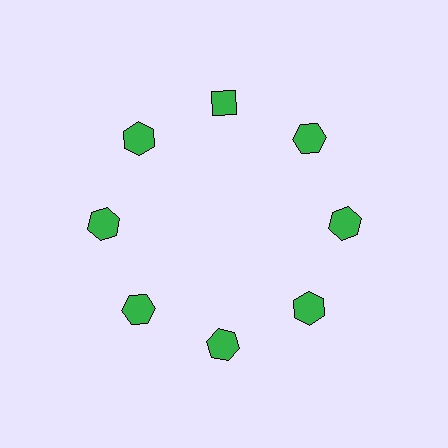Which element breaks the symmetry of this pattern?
The green diamond at roughly the 12 o'clock position breaks the symmetry. All other shapes are green hexagons.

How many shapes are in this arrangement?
There are 8 shapes arranged in a ring pattern.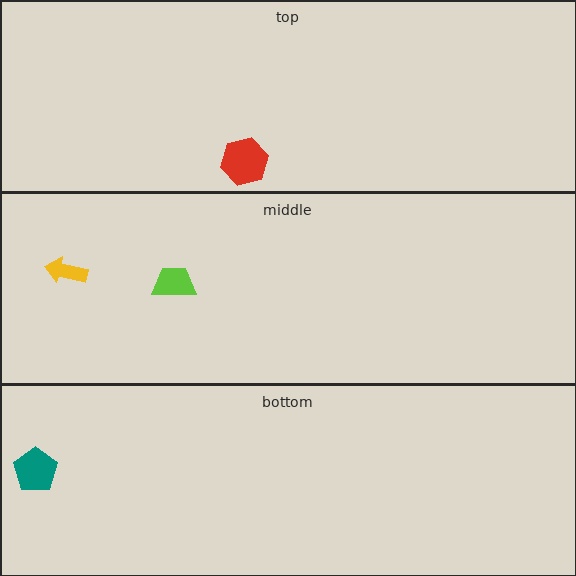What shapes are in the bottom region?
The teal pentagon.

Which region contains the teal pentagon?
The bottom region.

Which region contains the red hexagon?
The top region.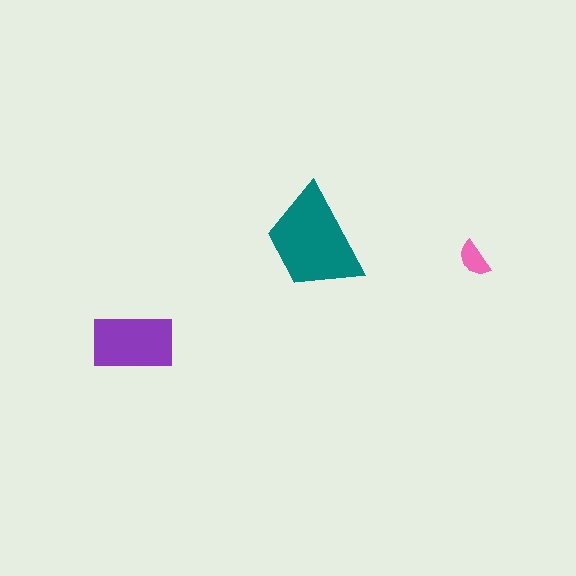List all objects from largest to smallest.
The teal trapezoid, the purple rectangle, the pink semicircle.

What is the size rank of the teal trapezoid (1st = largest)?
1st.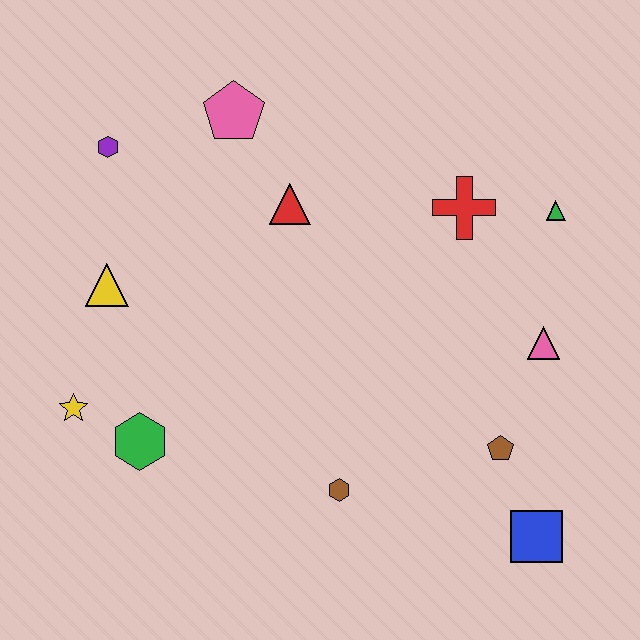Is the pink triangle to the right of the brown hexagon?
Yes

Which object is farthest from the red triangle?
The blue square is farthest from the red triangle.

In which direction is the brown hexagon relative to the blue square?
The brown hexagon is to the left of the blue square.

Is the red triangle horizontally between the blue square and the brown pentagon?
No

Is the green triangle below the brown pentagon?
No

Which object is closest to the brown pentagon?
The blue square is closest to the brown pentagon.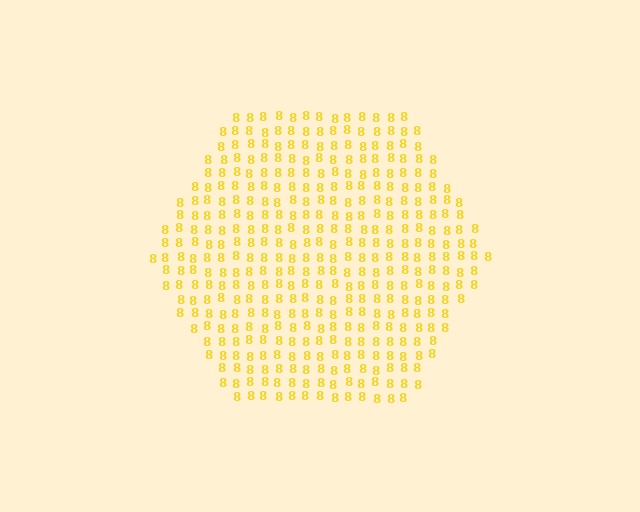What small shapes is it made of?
It is made of small digit 8's.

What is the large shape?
The large shape is a hexagon.